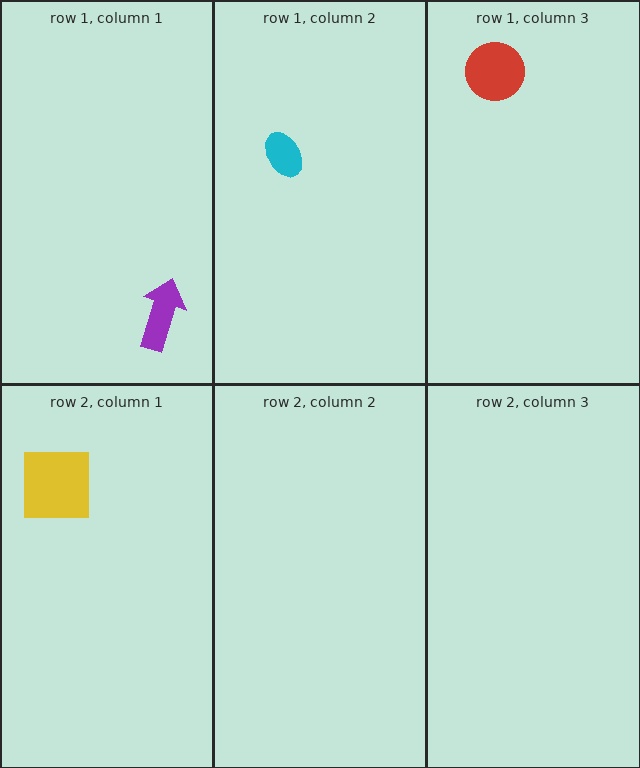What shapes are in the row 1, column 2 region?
The cyan ellipse.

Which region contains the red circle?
The row 1, column 3 region.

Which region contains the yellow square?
The row 2, column 1 region.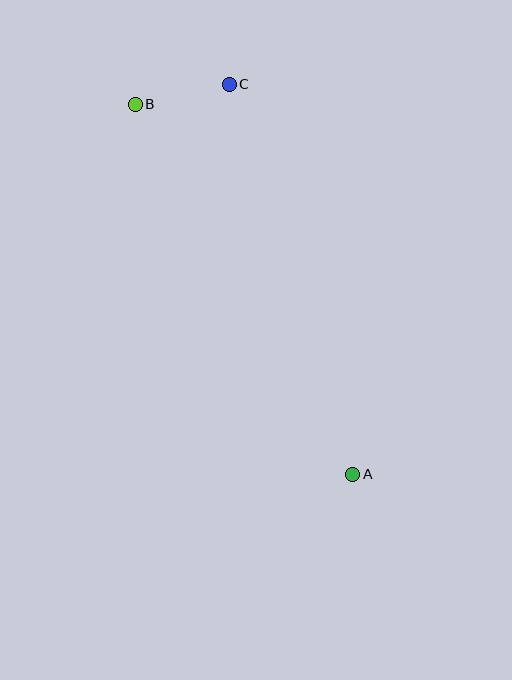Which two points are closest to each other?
Points B and C are closest to each other.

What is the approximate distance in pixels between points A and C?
The distance between A and C is approximately 409 pixels.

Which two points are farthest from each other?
Points A and B are farthest from each other.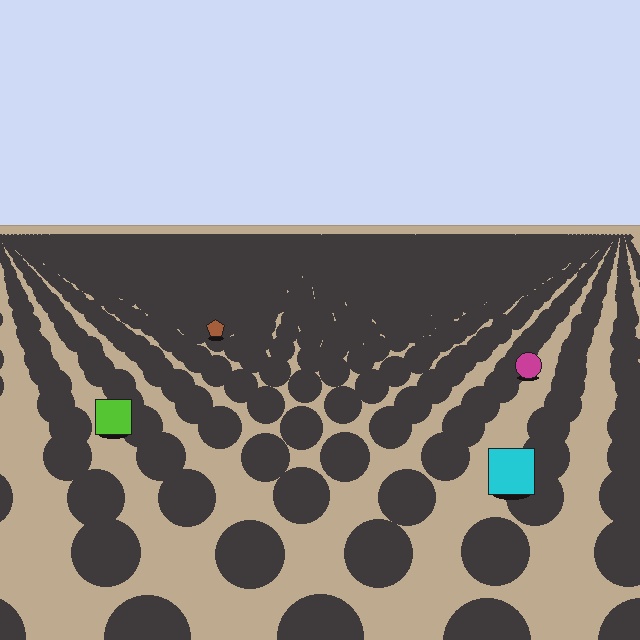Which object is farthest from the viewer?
The brown pentagon is farthest from the viewer. It appears smaller and the ground texture around it is denser.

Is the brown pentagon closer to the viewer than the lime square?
No. The lime square is closer — you can tell from the texture gradient: the ground texture is coarser near it.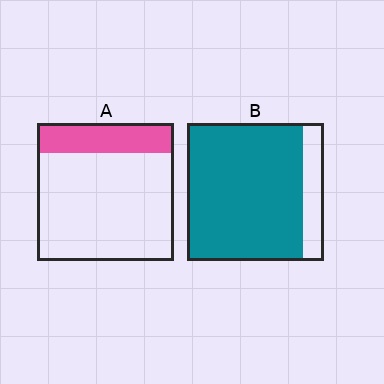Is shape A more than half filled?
No.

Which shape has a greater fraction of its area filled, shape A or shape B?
Shape B.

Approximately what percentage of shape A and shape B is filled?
A is approximately 20% and B is approximately 85%.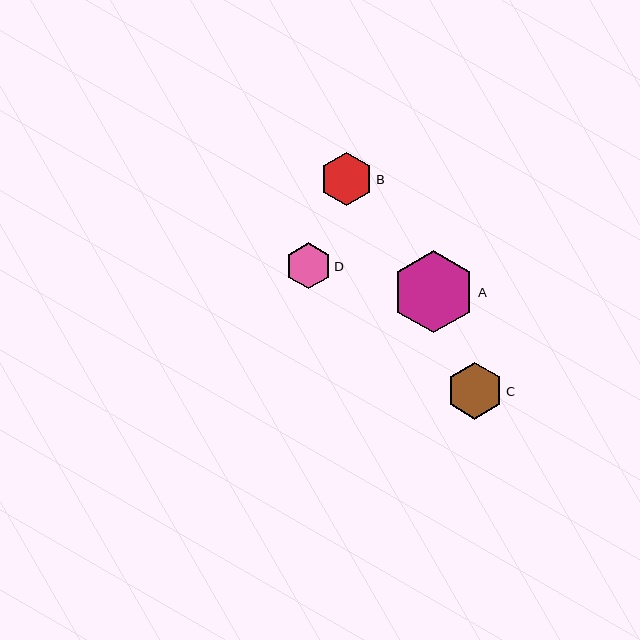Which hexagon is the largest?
Hexagon A is the largest with a size of approximately 82 pixels.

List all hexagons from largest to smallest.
From largest to smallest: A, C, B, D.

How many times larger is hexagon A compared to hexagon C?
Hexagon A is approximately 1.4 times the size of hexagon C.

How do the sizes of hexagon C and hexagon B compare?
Hexagon C and hexagon B are approximately the same size.